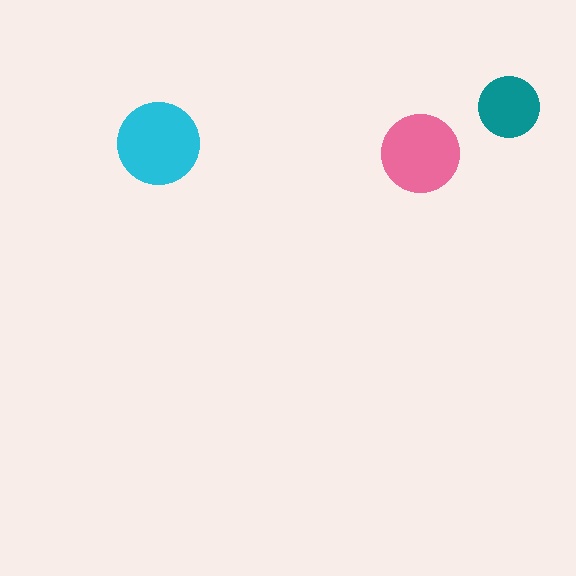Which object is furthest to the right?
The teal circle is rightmost.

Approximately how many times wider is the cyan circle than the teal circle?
About 1.5 times wider.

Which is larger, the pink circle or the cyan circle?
The cyan one.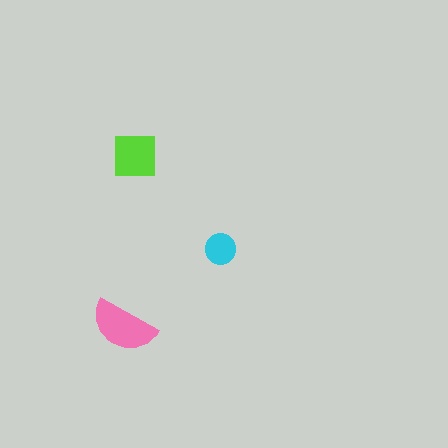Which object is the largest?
The pink semicircle.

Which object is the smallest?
The cyan circle.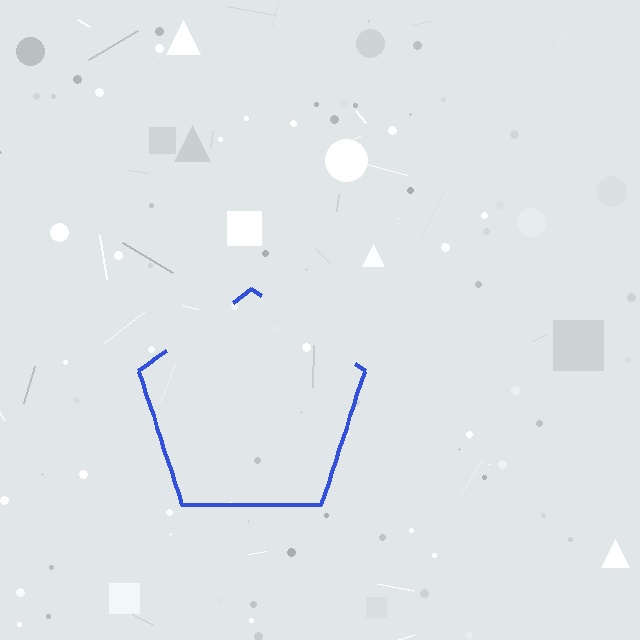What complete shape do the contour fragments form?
The contour fragments form a pentagon.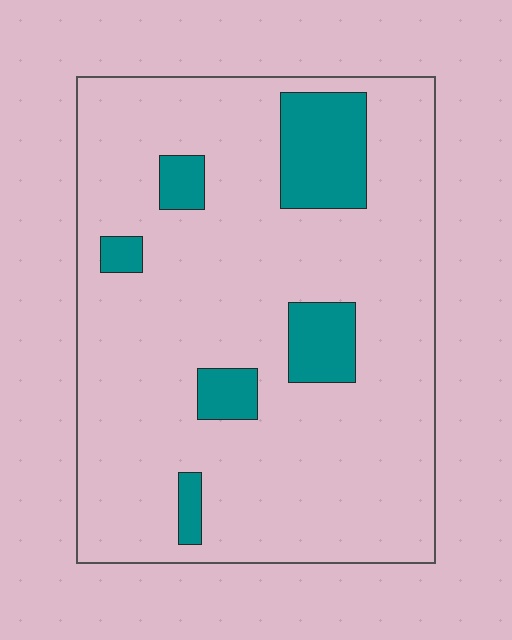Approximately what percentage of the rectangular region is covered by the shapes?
Approximately 15%.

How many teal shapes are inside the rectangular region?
6.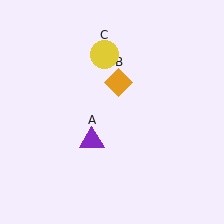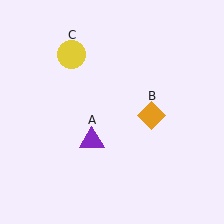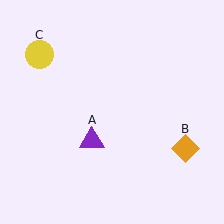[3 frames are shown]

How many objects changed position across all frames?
2 objects changed position: orange diamond (object B), yellow circle (object C).